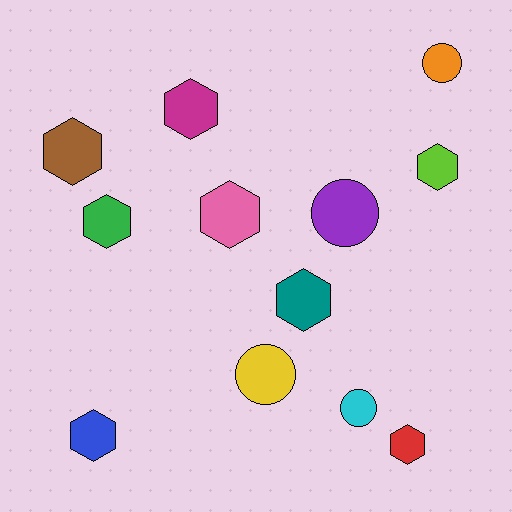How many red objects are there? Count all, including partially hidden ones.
There is 1 red object.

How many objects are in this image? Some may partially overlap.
There are 12 objects.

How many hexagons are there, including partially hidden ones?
There are 8 hexagons.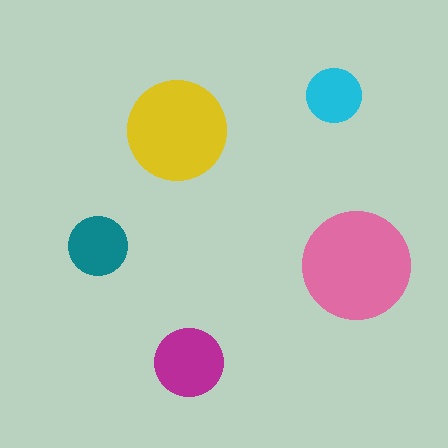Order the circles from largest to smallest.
the pink one, the yellow one, the magenta one, the teal one, the cyan one.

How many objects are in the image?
There are 5 objects in the image.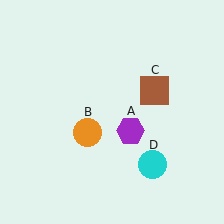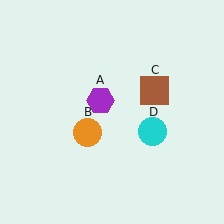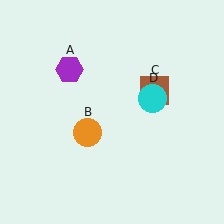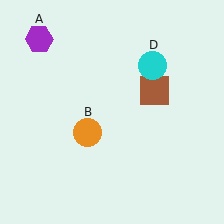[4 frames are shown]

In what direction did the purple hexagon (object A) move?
The purple hexagon (object A) moved up and to the left.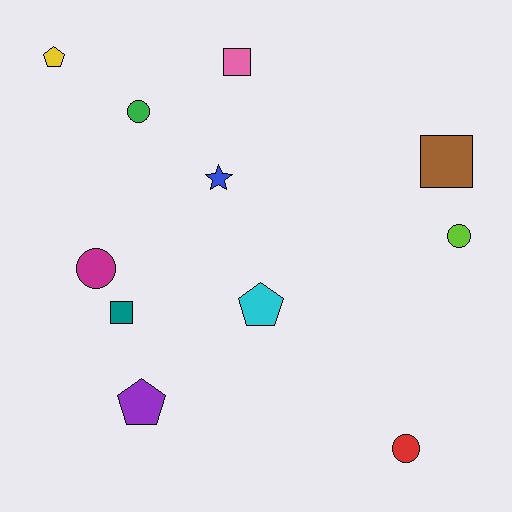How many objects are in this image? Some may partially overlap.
There are 11 objects.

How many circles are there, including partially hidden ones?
There are 4 circles.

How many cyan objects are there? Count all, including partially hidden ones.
There is 1 cyan object.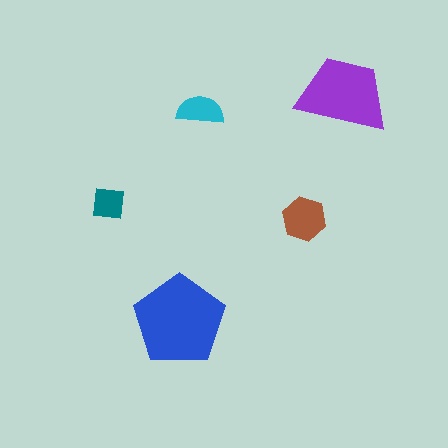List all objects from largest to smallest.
The blue pentagon, the purple trapezoid, the brown hexagon, the cyan semicircle, the teal square.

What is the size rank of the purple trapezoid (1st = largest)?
2nd.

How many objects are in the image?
There are 5 objects in the image.